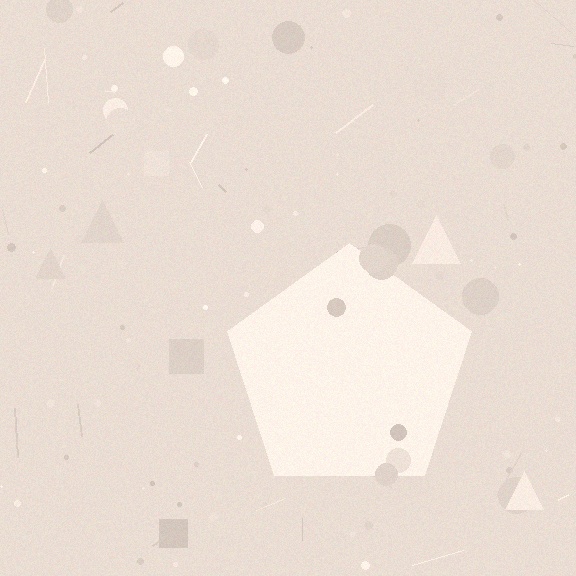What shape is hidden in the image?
A pentagon is hidden in the image.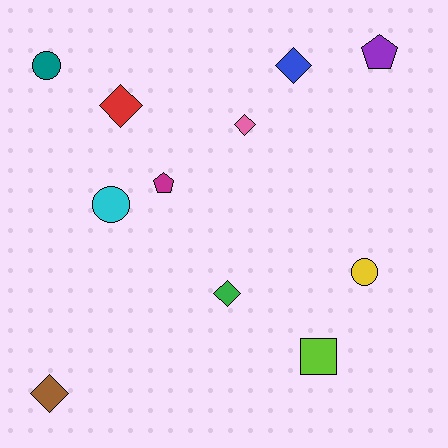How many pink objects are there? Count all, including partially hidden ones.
There is 1 pink object.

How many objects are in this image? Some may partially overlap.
There are 11 objects.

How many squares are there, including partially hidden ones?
There is 1 square.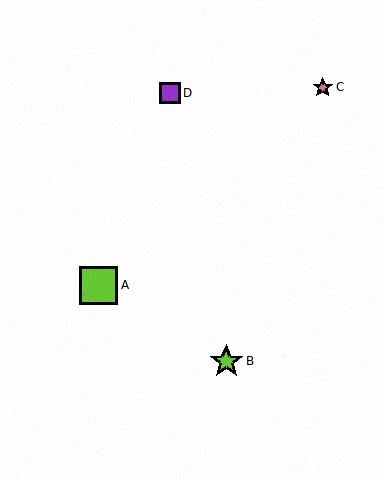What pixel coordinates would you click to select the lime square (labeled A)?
Click at (98, 285) to select the lime square A.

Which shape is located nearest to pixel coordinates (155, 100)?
The purple square (labeled D) at (170, 93) is nearest to that location.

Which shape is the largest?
The lime square (labeled A) is the largest.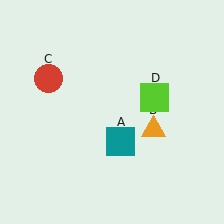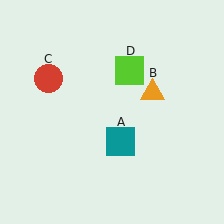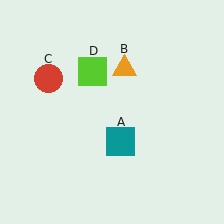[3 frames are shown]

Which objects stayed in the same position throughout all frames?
Teal square (object A) and red circle (object C) remained stationary.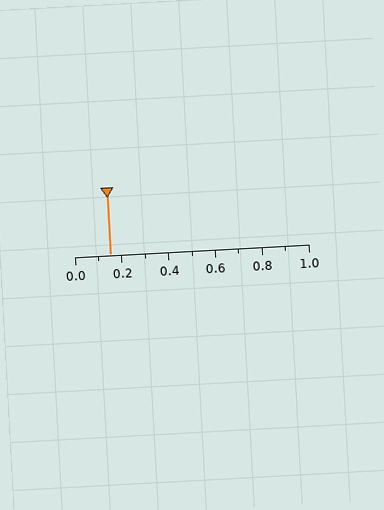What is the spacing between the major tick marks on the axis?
The major ticks are spaced 0.2 apart.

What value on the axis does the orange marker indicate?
The marker indicates approximately 0.15.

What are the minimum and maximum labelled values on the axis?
The axis runs from 0.0 to 1.0.